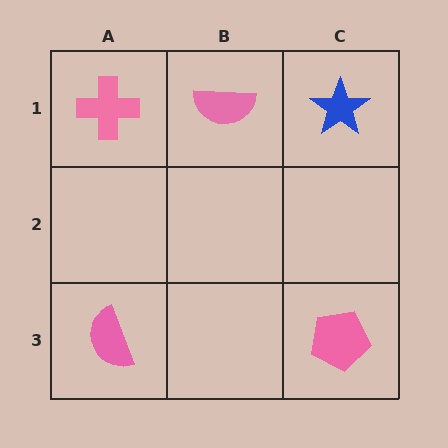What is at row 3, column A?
A pink semicircle.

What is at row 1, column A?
A pink cross.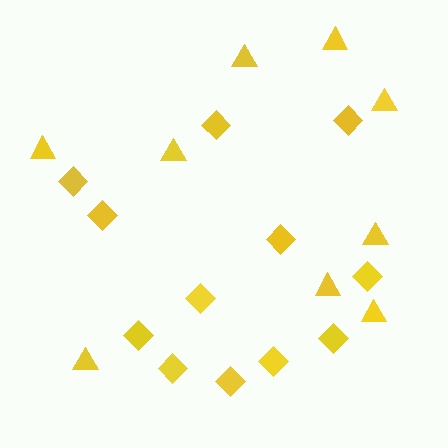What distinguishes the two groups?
There are 2 groups: one group of diamonds (12) and one group of triangles (9).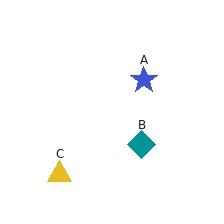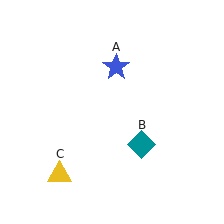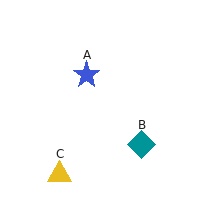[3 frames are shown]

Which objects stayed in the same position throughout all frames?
Teal diamond (object B) and yellow triangle (object C) remained stationary.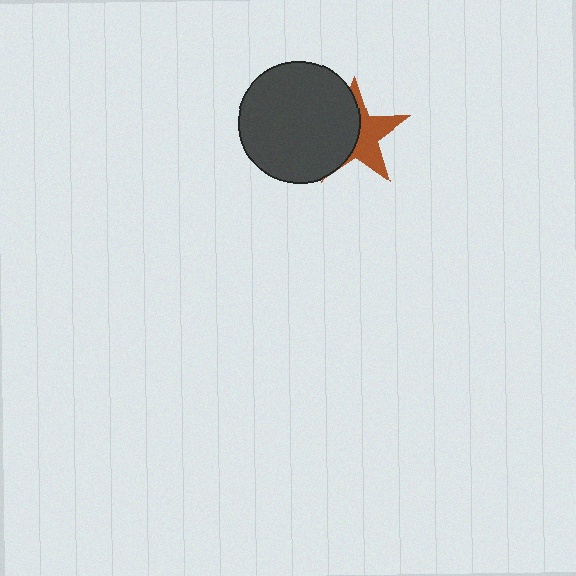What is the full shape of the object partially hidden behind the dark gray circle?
The partially hidden object is a brown star.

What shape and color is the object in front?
The object in front is a dark gray circle.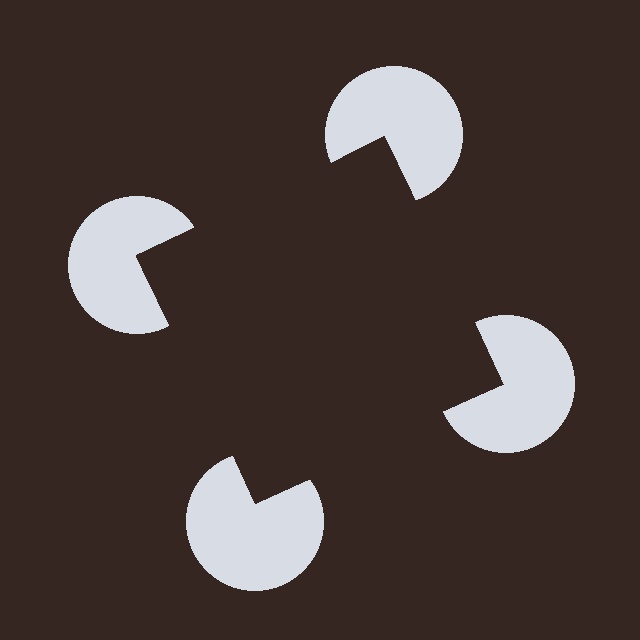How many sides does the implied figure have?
4 sides.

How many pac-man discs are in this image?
There are 4 — one at each vertex of the illusory square.